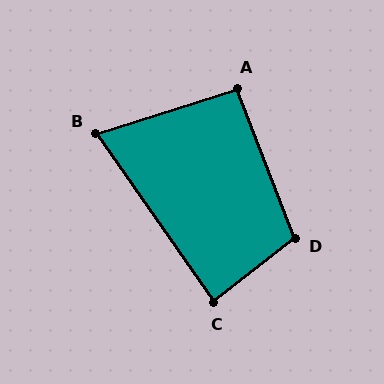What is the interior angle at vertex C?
Approximately 86 degrees (approximately right).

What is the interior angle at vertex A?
Approximately 94 degrees (approximately right).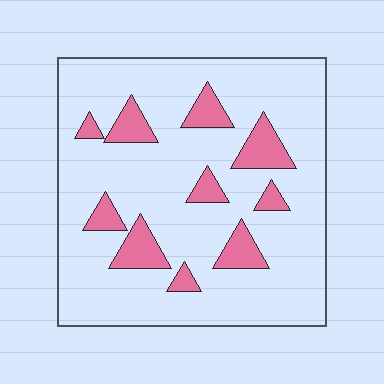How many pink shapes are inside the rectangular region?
10.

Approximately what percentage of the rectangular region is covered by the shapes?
Approximately 15%.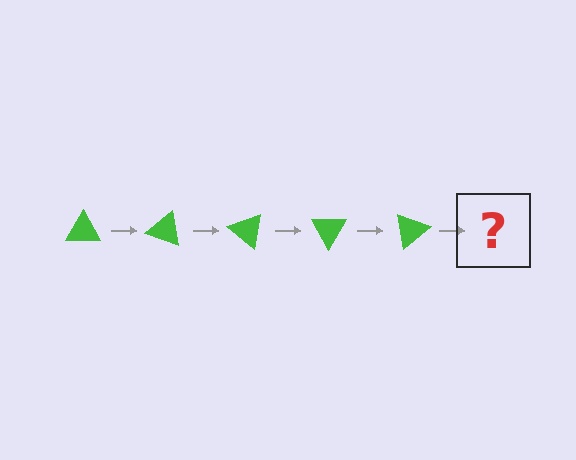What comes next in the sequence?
The next element should be a green triangle rotated 100 degrees.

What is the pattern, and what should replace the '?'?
The pattern is that the triangle rotates 20 degrees each step. The '?' should be a green triangle rotated 100 degrees.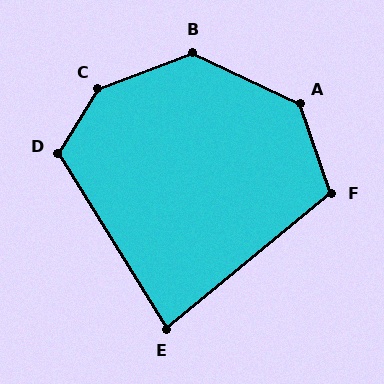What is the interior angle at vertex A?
Approximately 135 degrees (obtuse).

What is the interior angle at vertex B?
Approximately 133 degrees (obtuse).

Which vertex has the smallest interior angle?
E, at approximately 82 degrees.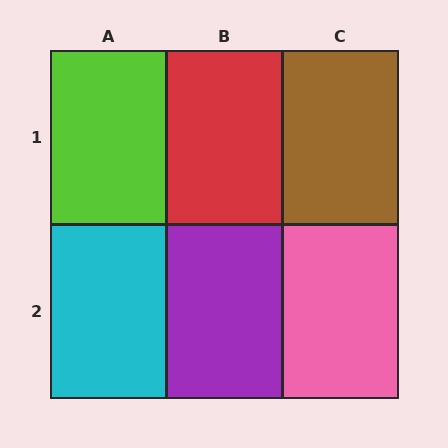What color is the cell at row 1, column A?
Lime.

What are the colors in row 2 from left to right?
Cyan, purple, pink.